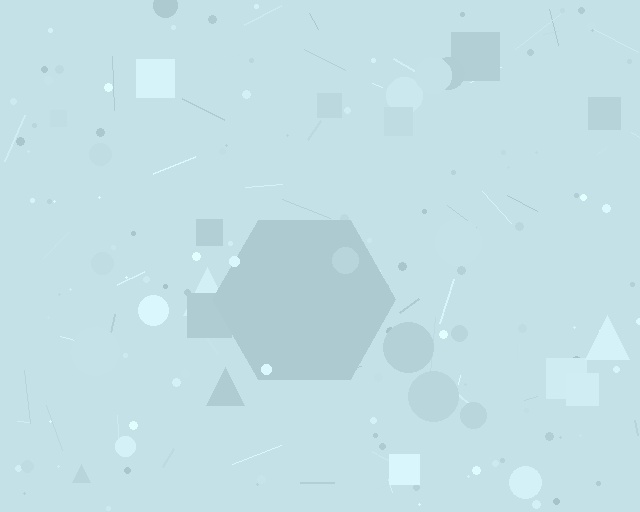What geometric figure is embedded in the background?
A hexagon is embedded in the background.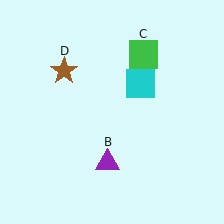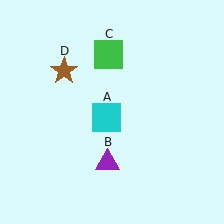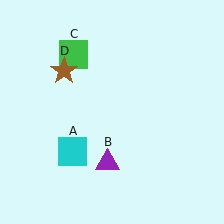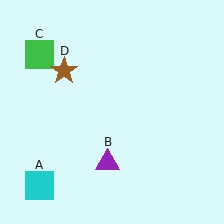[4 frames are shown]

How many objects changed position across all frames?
2 objects changed position: cyan square (object A), green square (object C).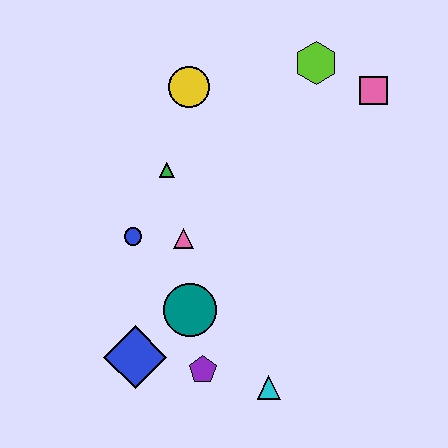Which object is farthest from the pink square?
The blue diamond is farthest from the pink square.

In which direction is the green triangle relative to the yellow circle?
The green triangle is below the yellow circle.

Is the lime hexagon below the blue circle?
No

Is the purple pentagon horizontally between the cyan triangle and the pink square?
No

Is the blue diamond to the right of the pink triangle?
No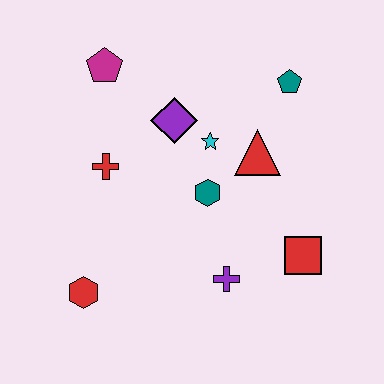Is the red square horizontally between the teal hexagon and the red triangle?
No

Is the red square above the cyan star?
No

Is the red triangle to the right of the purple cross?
Yes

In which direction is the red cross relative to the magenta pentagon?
The red cross is below the magenta pentagon.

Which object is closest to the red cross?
The purple diamond is closest to the red cross.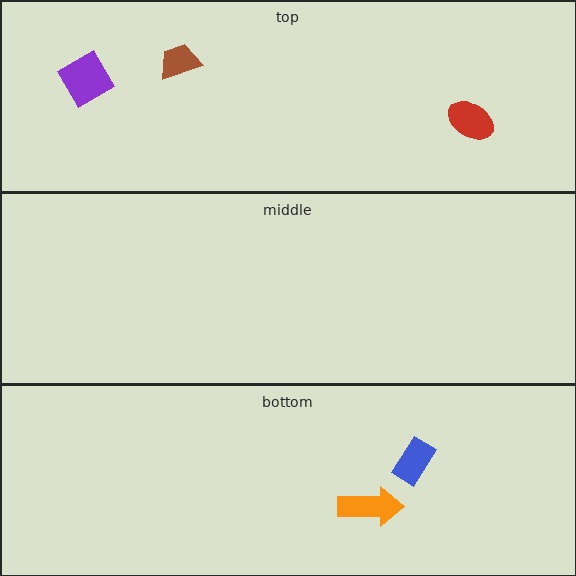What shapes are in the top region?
The brown trapezoid, the red ellipse, the purple diamond.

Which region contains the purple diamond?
The top region.